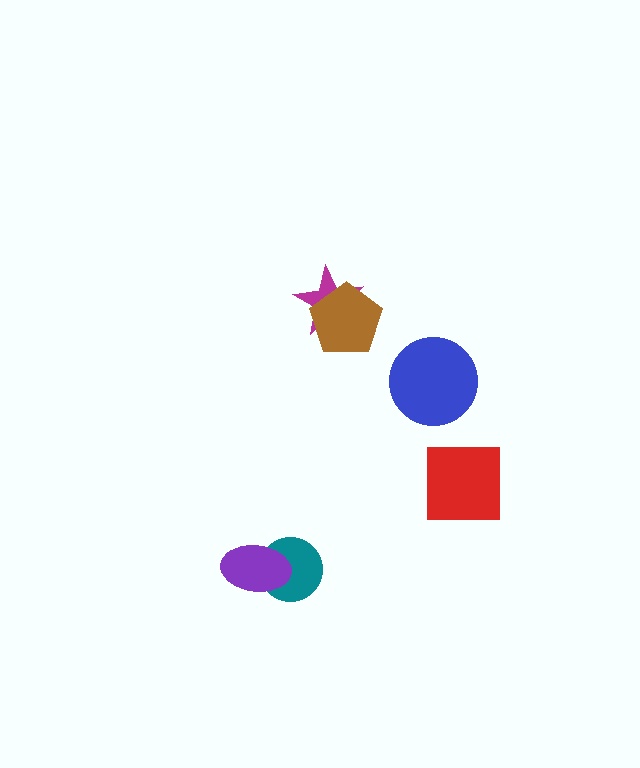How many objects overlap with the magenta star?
1 object overlaps with the magenta star.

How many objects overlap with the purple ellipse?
1 object overlaps with the purple ellipse.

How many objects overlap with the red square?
0 objects overlap with the red square.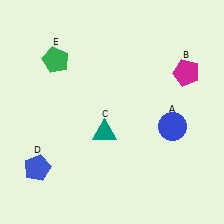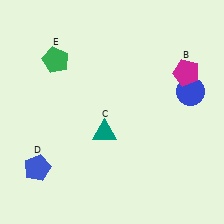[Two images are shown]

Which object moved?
The blue circle (A) moved up.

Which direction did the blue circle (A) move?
The blue circle (A) moved up.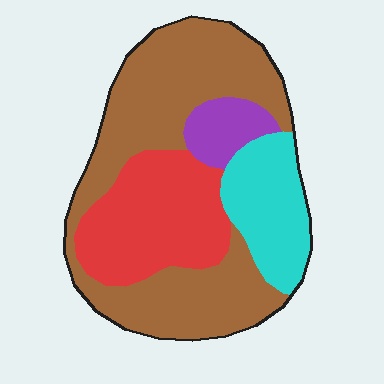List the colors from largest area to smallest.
From largest to smallest: brown, red, cyan, purple.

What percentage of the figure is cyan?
Cyan takes up less than a quarter of the figure.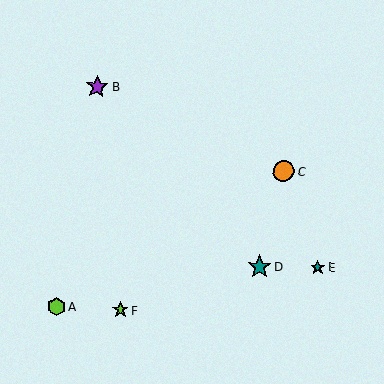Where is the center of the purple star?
The center of the purple star is at (97, 87).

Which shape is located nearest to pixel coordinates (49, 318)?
The lime hexagon (labeled A) at (56, 306) is nearest to that location.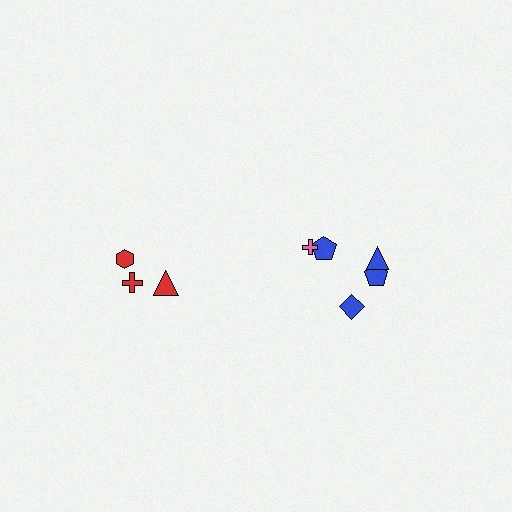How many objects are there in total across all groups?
There are 8 objects.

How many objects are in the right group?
There are 5 objects.